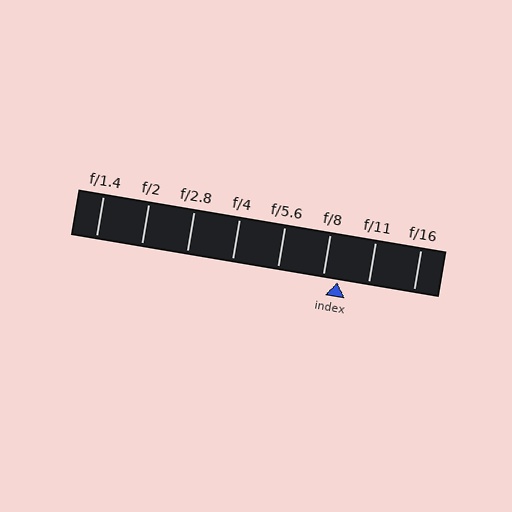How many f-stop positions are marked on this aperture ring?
There are 8 f-stop positions marked.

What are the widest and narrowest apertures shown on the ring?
The widest aperture shown is f/1.4 and the narrowest is f/16.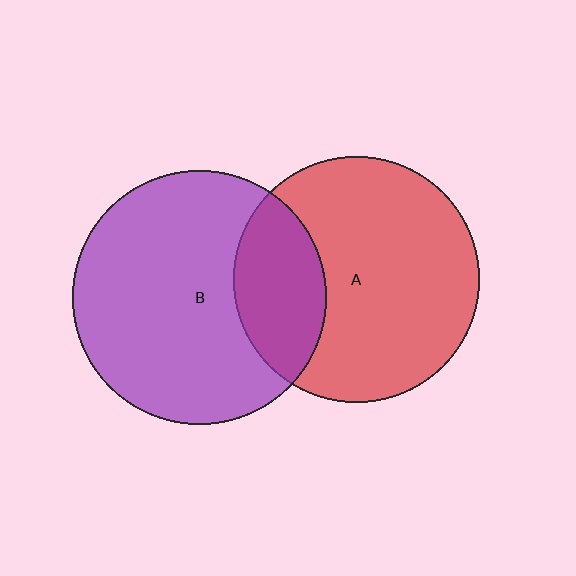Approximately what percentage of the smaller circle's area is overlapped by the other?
Approximately 25%.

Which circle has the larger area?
Circle B (purple).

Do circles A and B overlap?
Yes.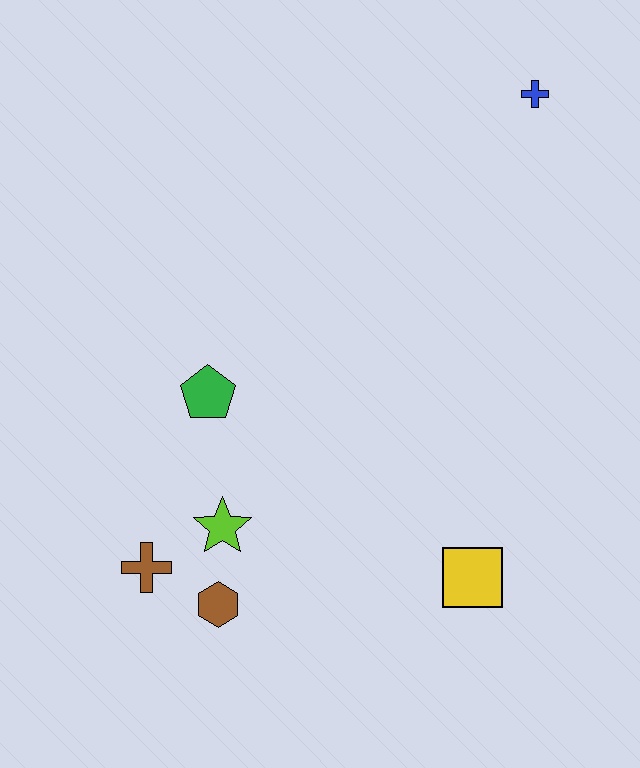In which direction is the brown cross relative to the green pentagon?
The brown cross is below the green pentagon.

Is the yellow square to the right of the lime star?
Yes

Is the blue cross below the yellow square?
No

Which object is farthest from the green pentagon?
The blue cross is farthest from the green pentagon.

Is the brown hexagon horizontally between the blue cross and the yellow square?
No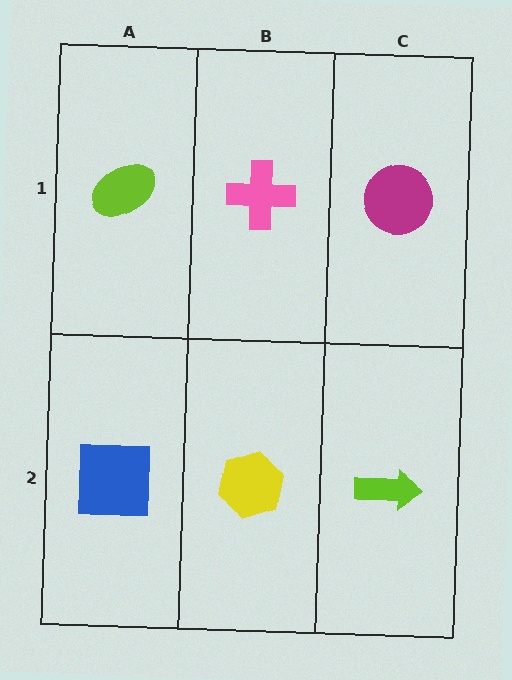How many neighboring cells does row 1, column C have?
2.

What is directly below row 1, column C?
A lime arrow.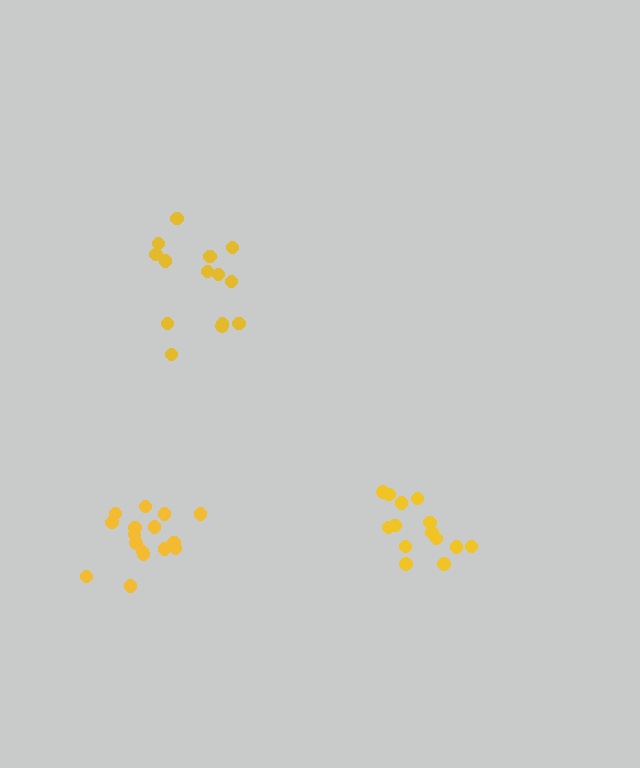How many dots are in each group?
Group 1: 16 dots, Group 2: 14 dots, Group 3: 14 dots (44 total).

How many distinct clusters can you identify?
There are 3 distinct clusters.